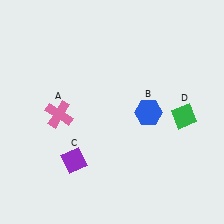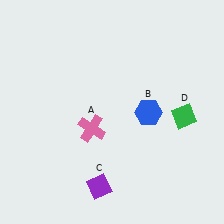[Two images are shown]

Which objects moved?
The objects that moved are: the pink cross (A), the purple diamond (C).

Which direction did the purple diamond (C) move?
The purple diamond (C) moved down.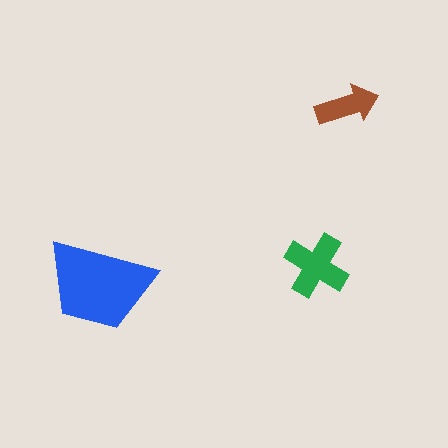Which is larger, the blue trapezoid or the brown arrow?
The blue trapezoid.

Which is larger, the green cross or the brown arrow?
The green cross.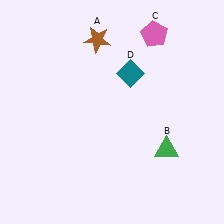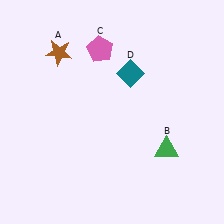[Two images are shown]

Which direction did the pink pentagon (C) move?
The pink pentagon (C) moved left.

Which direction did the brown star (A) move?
The brown star (A) moved left.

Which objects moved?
The objects that moved are: the brown star (A), the pink pentagon (C).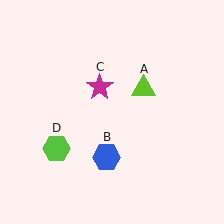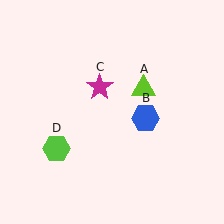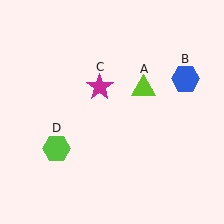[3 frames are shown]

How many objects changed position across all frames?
1 object changed position: blue hexagon (object B).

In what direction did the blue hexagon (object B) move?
The blue hexagon (object B) moved up and to the right.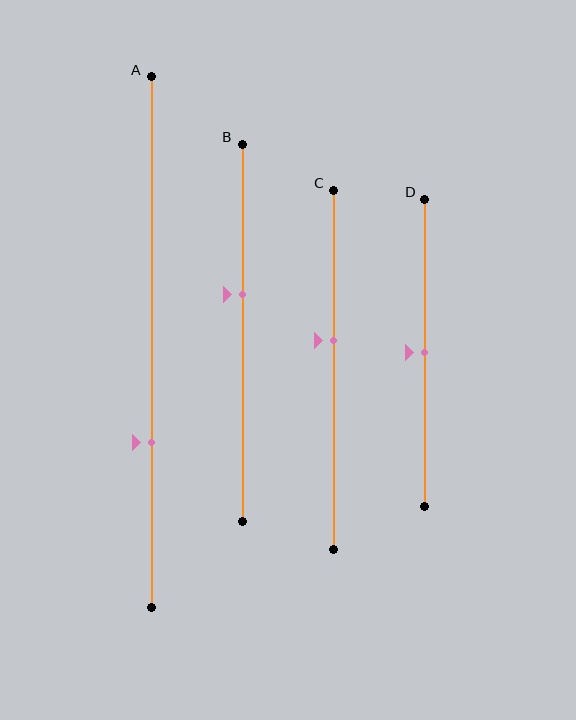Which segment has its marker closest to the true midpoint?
Segment D has its marker closest to the true midpoint.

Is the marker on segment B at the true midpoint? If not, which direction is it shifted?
No, the marker on segment B is shifted upward by about 10% of the segment length.